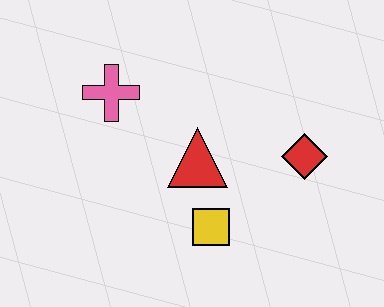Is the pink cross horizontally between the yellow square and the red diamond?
No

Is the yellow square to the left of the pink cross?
No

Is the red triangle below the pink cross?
Yes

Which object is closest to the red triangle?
The yellow square is closest to the red triangle.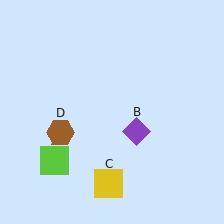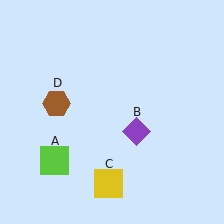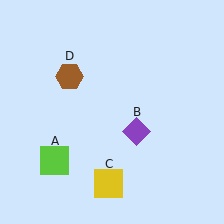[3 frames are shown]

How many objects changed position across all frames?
1 object changed position: brown hexagon (object D).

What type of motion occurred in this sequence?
The brown hexagon (object D) rotated clockwise around the center of the scene.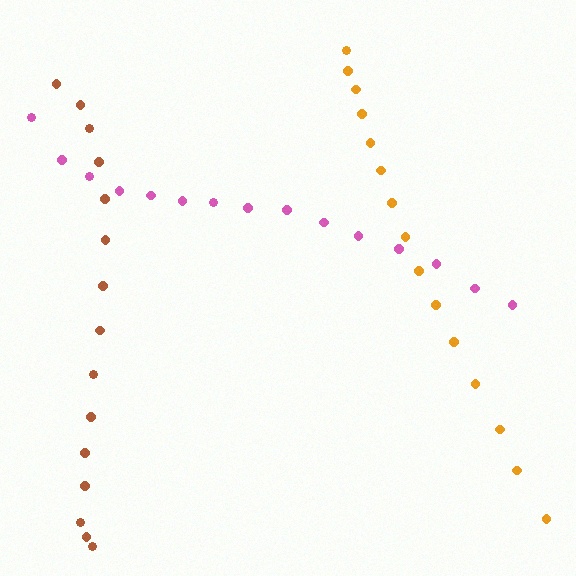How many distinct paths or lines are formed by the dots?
There are 3 distinct paths.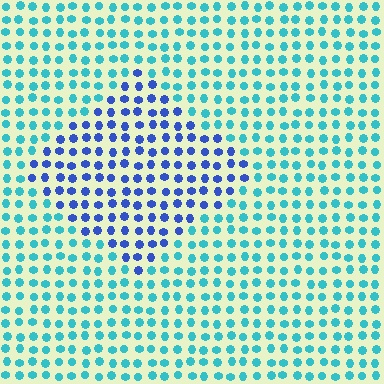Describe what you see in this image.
The image is filled with small cyan elements in a uniform arrangement. A diamond-shaped region is visible where the elements are tinted to a slightly different hue, forming a subtle color boundary.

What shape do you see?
I see a diamond.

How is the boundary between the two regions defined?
The boundary is defined purely by a slight shift in hue (about 45 degrees). Spacing, size, and orientation are identical on both sides.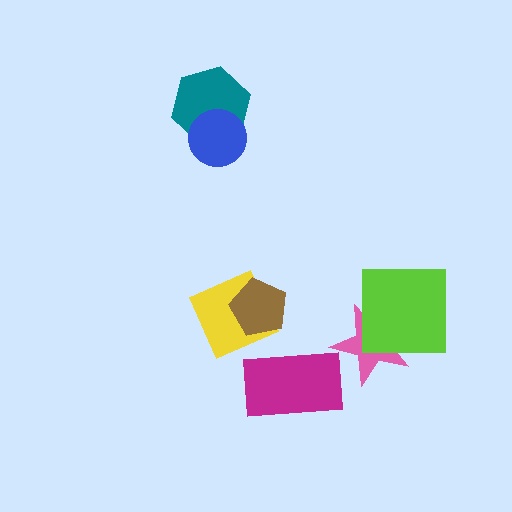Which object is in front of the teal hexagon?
The blue circle is in front of the teal hexagon.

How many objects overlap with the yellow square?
1 object overlaps with the yellow square.